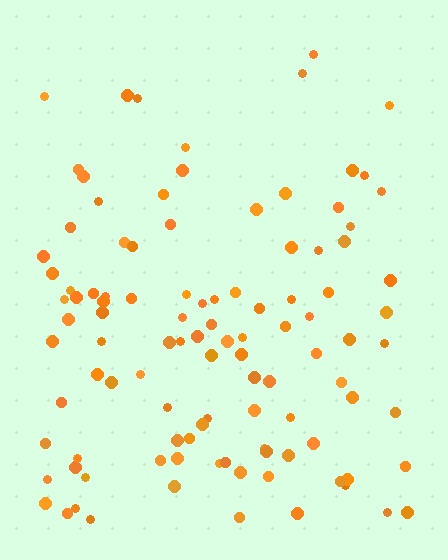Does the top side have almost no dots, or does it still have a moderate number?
Still a moderate number, just noticeably fewer than the bottom.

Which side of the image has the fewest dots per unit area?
The top.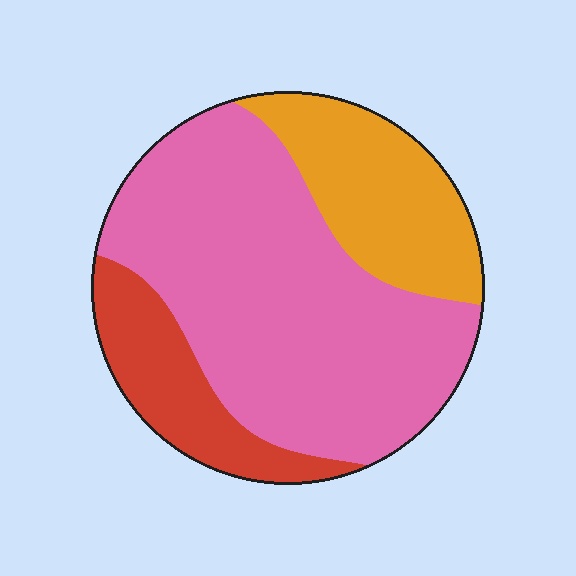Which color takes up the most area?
Pink, at roughly 60%.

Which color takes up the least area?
Red, at roughly 15%.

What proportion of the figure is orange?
Orange covers roughly 20% of the figure.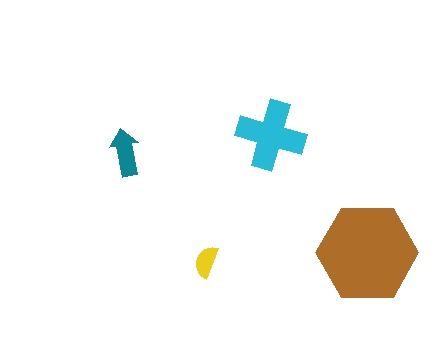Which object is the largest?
The brown hexagon.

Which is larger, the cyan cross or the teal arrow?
The cyan cross.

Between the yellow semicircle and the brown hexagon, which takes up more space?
The brown hexagon.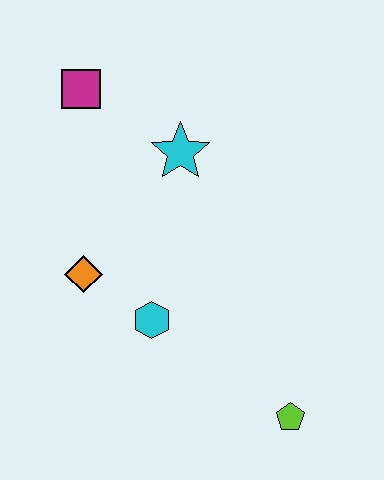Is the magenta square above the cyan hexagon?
Yes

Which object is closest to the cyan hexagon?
The orange diamond is closest to the cyan hexagon.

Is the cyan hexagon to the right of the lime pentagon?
No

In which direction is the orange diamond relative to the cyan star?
The orange diamond is below the cyan star.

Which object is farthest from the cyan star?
The lime pentagon is farthest from the cyan star.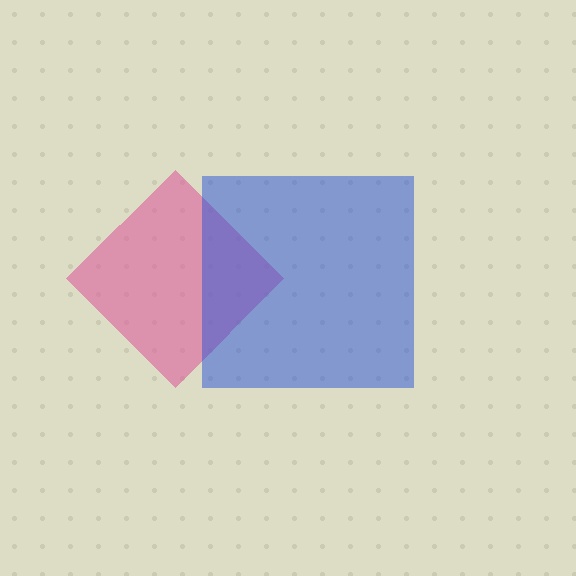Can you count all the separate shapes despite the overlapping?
Yes, there are 2 separate shapes.